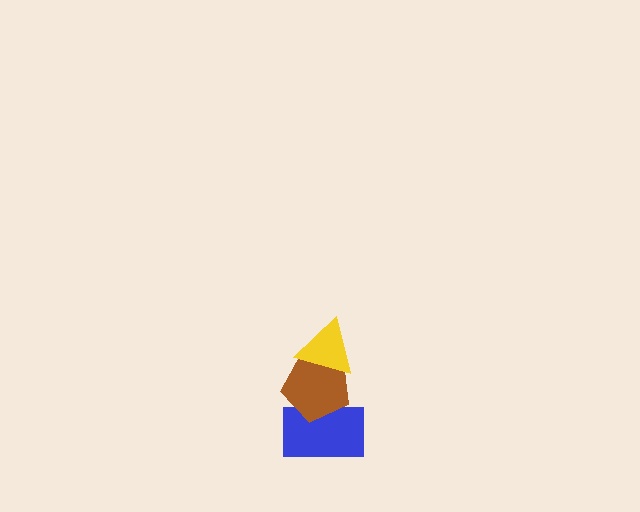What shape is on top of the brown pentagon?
The yellow triangle is on top of the brown pentagon.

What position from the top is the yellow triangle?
The yellow triangle is 1st from the top.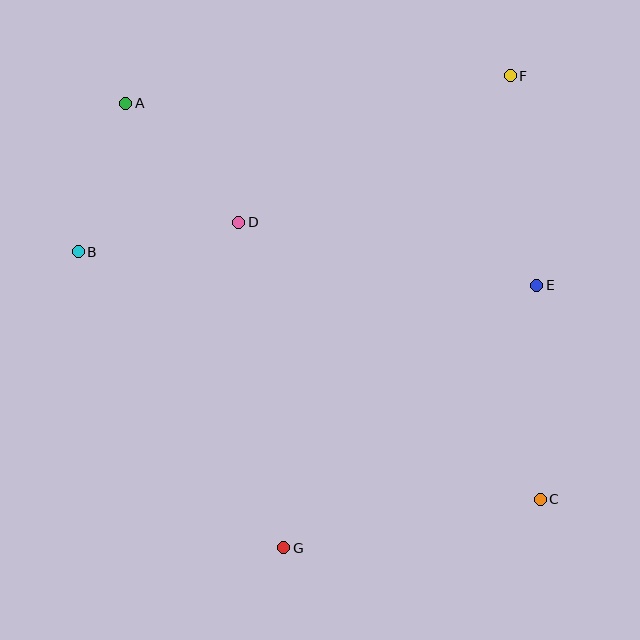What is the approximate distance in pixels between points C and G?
The distance between C and G is approximately 261 pixels.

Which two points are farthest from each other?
Points A and C are farthest from each other.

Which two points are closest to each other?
Points A and B are closest to each other.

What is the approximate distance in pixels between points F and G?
The distance between F and G is approximately 524 pixels.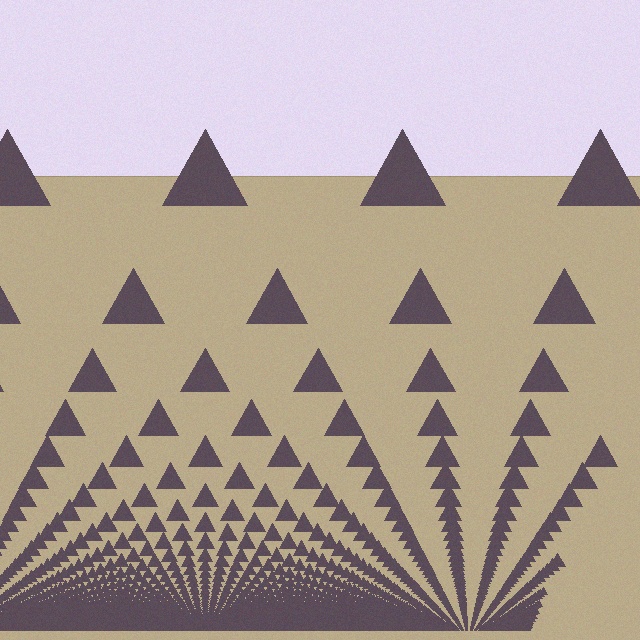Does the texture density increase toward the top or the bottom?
Density increases toward the bottom.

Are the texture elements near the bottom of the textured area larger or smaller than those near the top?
Smaller. The gradient is inverted — elements near the bottom are smaller and denser.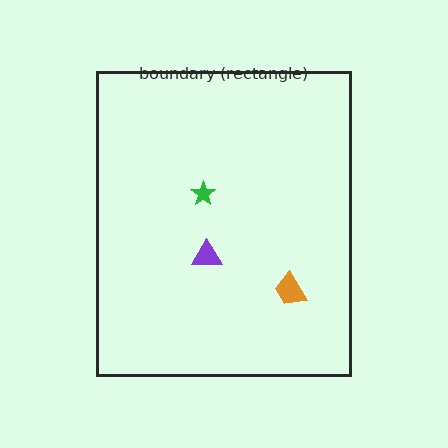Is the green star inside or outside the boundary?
Inside.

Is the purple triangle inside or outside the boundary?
Inside.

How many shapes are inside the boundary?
3 inside, 0 outside.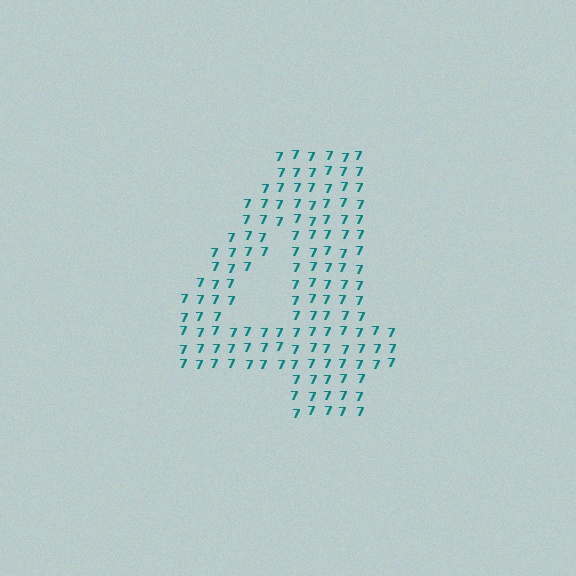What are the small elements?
The small elements are digit 7's.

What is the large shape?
The large shape is the digit 4.